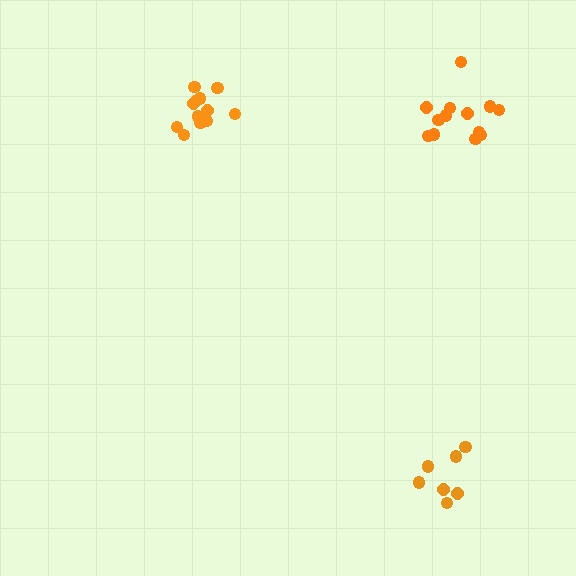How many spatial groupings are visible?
There are 3 spatial groupings.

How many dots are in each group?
Group 1: 13 dots, Group 2: 7 dots, Group 3: 13 dots (33 total).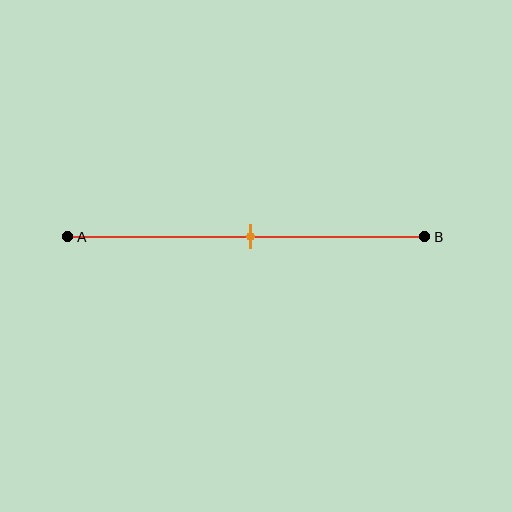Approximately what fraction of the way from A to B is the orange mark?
The orange mark is approximately 50% of the way from A to B.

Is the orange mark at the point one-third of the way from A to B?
No, the mark is at about 50% from A, not at the 33% one-third point.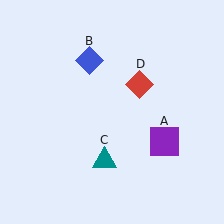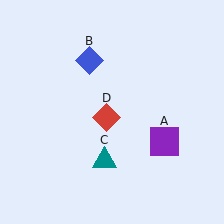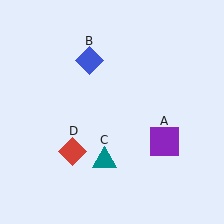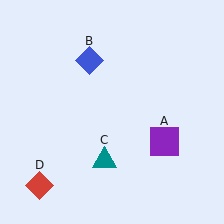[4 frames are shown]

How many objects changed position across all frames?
1 object changed position: red diamond (object D).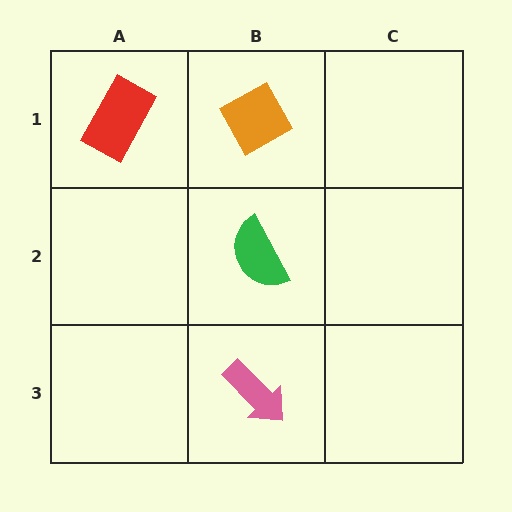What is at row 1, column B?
An orange diamond.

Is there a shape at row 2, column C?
No, that cell is empty.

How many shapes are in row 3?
1 shape.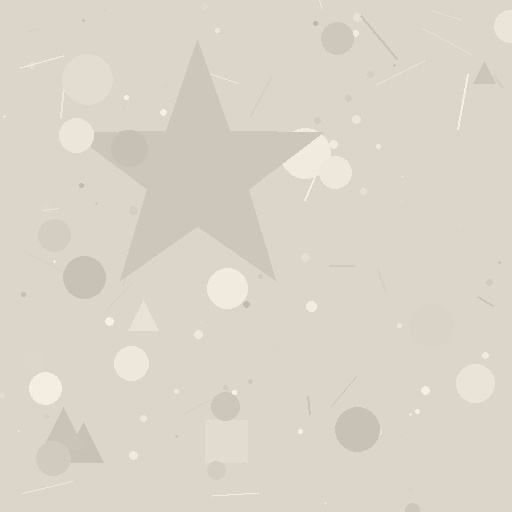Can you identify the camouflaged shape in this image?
The camouflaged shape is a star.